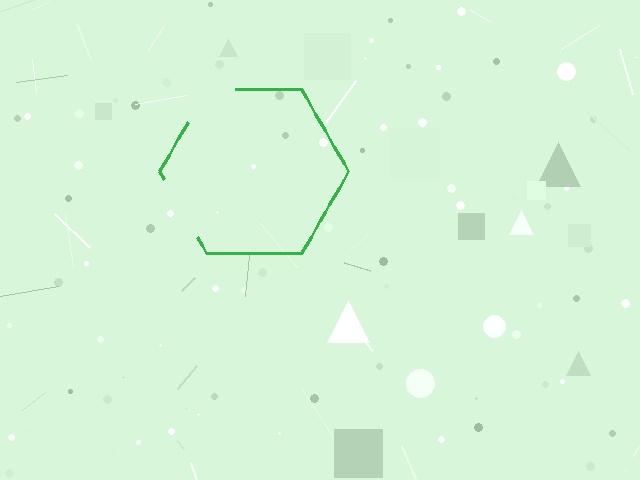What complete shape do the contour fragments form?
The contour fragments form a hexagon.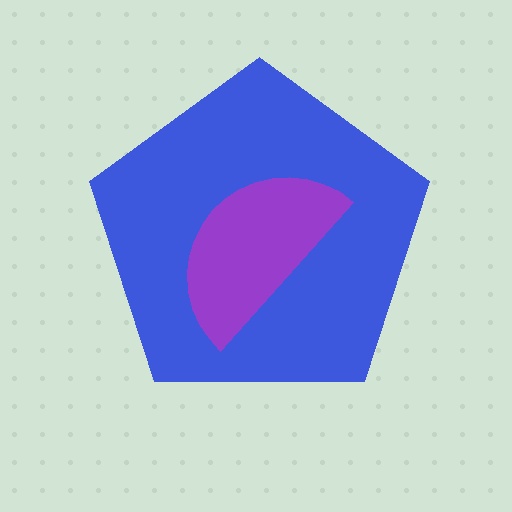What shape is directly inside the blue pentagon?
The purple semicircle.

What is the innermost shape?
The purple semicircle.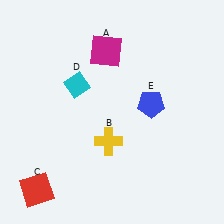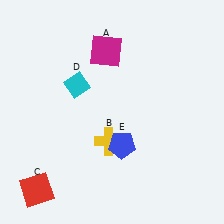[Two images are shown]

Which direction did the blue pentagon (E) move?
The blue pentagon (E) moved down.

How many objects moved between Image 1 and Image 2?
1 object moved between the two images.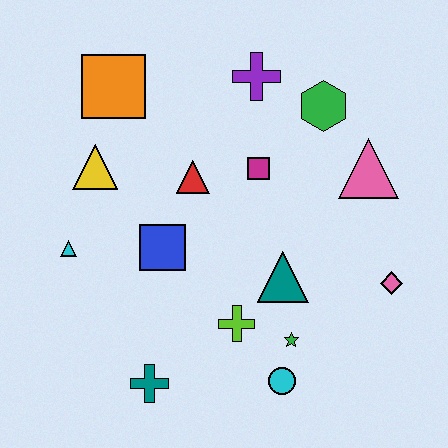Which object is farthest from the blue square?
The pink diamond is farthest from the blue square.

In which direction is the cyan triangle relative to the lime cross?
The cyan triangle is to the left of the lime cross.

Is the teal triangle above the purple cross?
No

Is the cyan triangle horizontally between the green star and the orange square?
No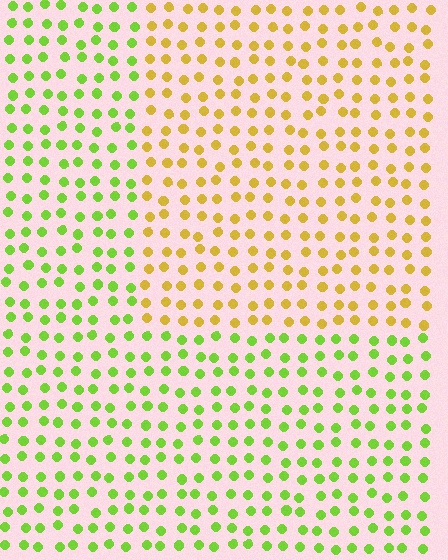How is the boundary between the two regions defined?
The boundary is defined purely by a slight shift in hue (about 49 degrees). Spacing, size, and orientation are identical on both sides.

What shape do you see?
I see a rectangle.